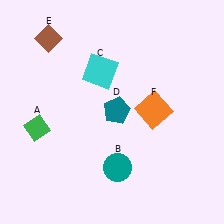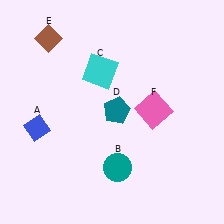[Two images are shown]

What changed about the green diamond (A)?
In Image 1, A is green. In Image 2, it changed to blue.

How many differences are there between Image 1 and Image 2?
There are 2 differences between the two images.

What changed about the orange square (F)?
In Image 1, F is orange. In Image 2, it changed to pink.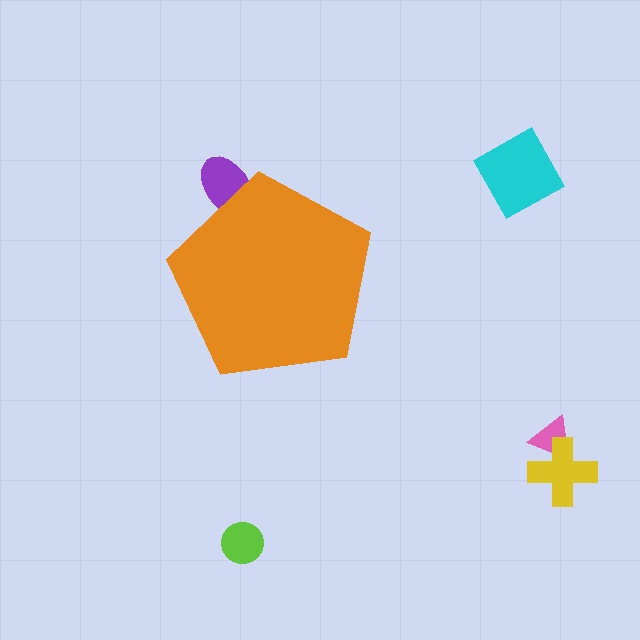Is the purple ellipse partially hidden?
Yes, the purple ellipse is partially hidden behind the orange pentagon.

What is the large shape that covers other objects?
An orange pentagon.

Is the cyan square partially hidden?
No, the cyan square is fully visible.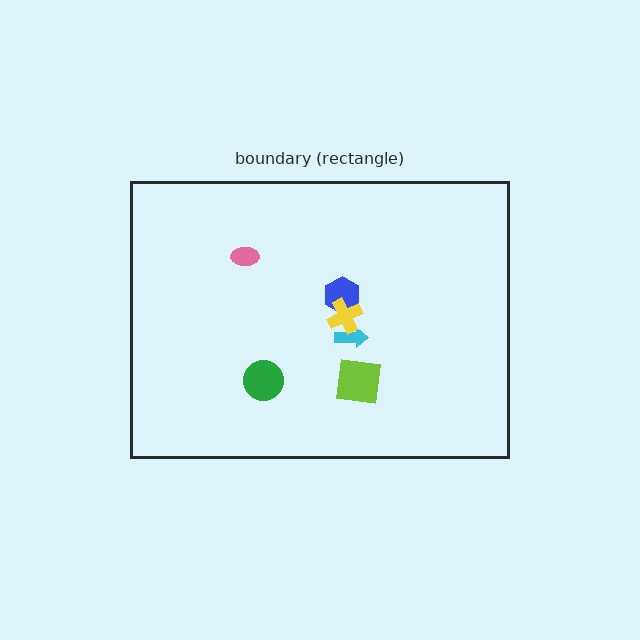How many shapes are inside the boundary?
6 inside, 0 outside.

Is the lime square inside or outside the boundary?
Inside.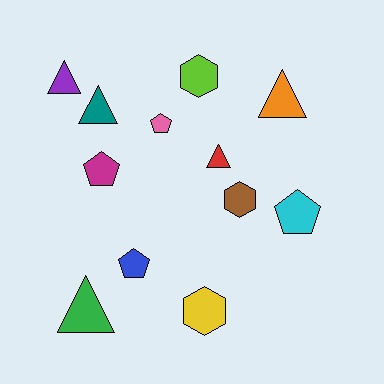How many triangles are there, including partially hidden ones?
There are 5 triangles.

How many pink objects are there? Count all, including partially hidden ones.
There is 1 pink object.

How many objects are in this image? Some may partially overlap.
There are 12 objects.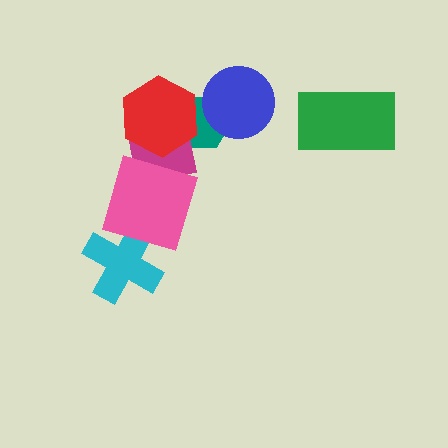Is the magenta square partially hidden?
Yes, it is partially covered by another shape.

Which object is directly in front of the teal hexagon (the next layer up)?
The magenta square is directly in front of the teal hexagon.